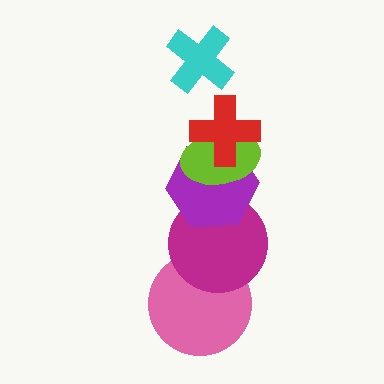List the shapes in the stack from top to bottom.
From top to bottom: the cyan cross, the red cross, the lime ellipse, the purple hexagon, the magenta circle, the pink circle.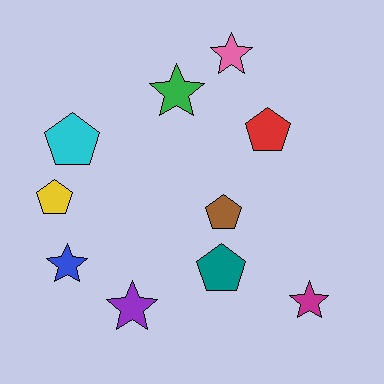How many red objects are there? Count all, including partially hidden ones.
There is 1 red object.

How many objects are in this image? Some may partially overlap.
There are 10 objects.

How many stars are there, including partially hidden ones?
There are 5 stars.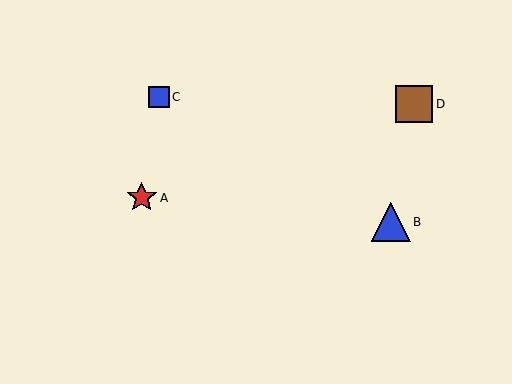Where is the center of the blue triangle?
The center of the blue triangle is at (391, 222).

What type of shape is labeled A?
Shape A is a red star.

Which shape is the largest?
The blue triangle (labeled B) is the largest.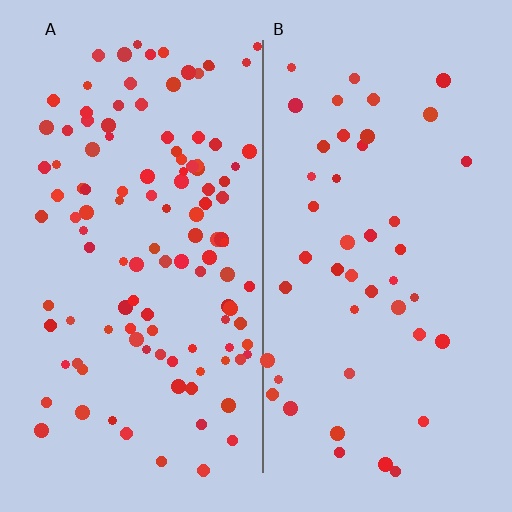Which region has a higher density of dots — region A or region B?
A (the left).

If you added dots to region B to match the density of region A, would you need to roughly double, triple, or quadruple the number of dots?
Approximately triple.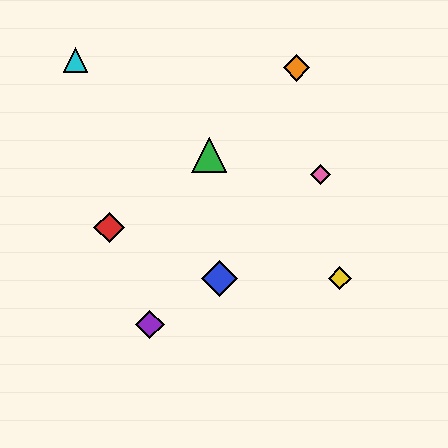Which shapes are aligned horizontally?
The blue diamond, the yellow diamond are aligned horizontally.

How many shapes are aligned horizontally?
2 shapes (the blue diamond, the yellow diamond) are aligned horizontally.